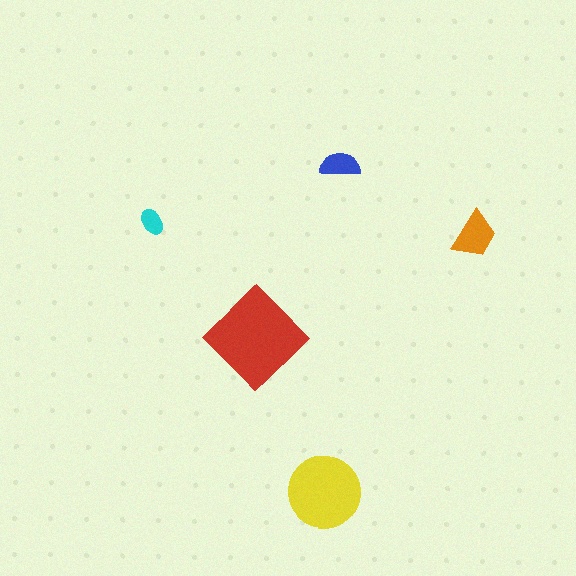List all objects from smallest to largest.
The cyan ellipse, the blue semicircle, the orange trapezoid, the yellow circle, the red diamond.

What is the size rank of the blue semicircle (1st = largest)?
4th.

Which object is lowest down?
The yellow circle is bottommost.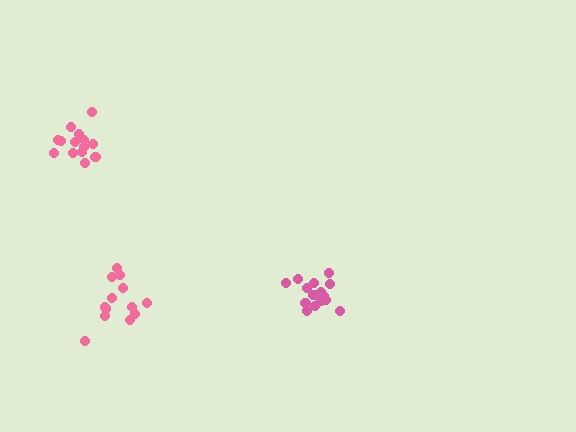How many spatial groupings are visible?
There are 3 spatial groupings.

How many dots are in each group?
Group 1: 13 dots, Group 2: 16 dots, Group 3: 14 dots (43 total).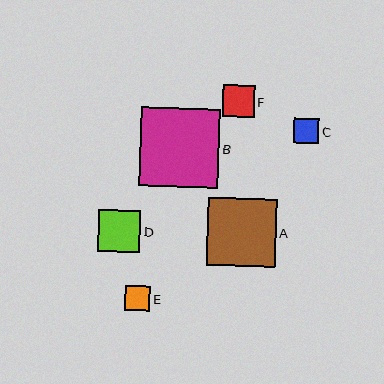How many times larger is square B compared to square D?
Square B is approximately 1.9 times the size of square D.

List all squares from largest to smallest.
From largest to smallest: B, A, D, F, E, C.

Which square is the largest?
Square B is the largest with a size of approximately 79 pixels.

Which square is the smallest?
Square C is the smallest with a size of approximately 25 pixels.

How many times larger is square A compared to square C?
Square A is approximately 2.7 times the size of square C.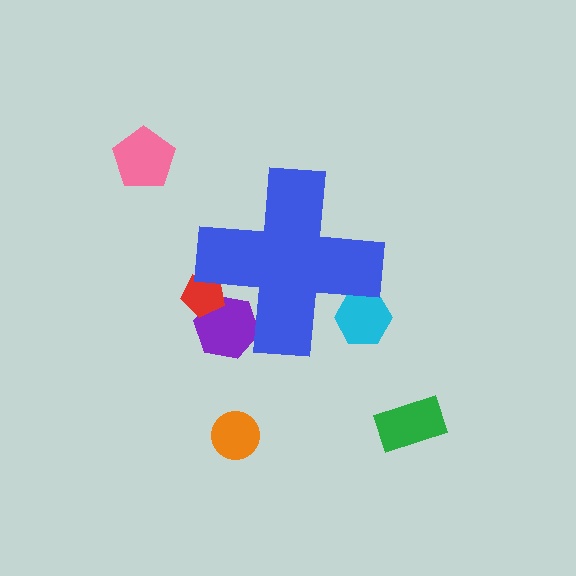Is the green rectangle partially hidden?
No, the green rectangle is fully visible.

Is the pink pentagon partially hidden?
No, the pink pentagon is fully visible.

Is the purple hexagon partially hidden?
Yes, the purple hexagon is partially hidden behind the blue cross.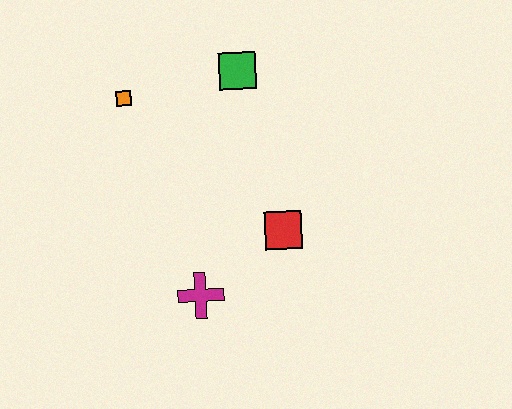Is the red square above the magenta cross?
Yes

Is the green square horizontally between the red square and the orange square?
Yes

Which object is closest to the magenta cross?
The red square is closest to the magenta cross.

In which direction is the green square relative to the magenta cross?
The green square is above the magenta cross.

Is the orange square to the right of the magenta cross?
No